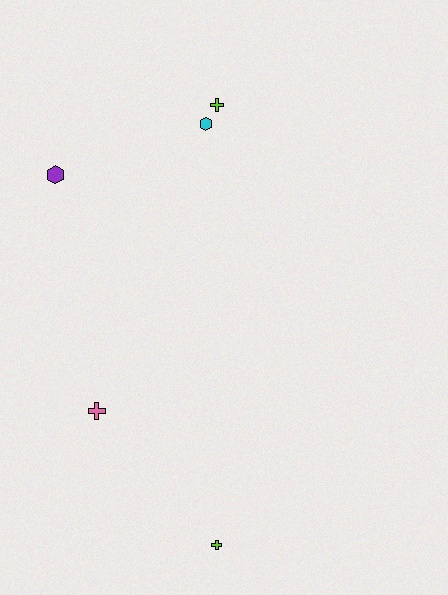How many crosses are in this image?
There are 3 crosses.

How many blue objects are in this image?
There are no blue objects.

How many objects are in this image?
There are 5 objects.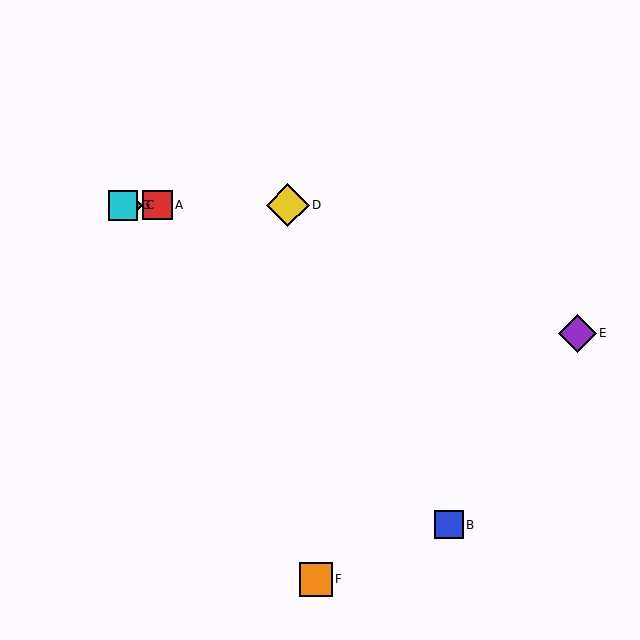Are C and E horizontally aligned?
No, C is at y≈205 and E is at y≈333.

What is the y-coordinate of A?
Object A is at y≈205.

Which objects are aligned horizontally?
Objects A, C, D, G are aligned horizontally.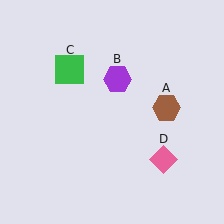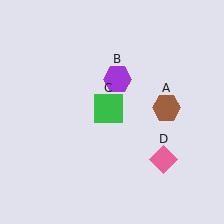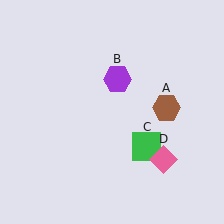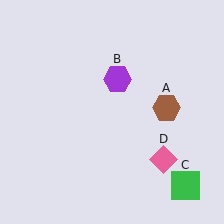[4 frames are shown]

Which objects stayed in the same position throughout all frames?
Brown hexagon (object A) and purple hexagon (object B) and pink diamond (object D) remained stationary.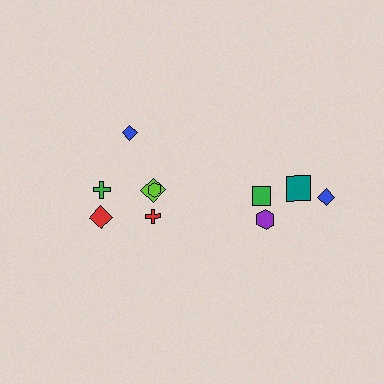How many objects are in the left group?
There are 6 objects.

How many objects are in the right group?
There are 4 objects.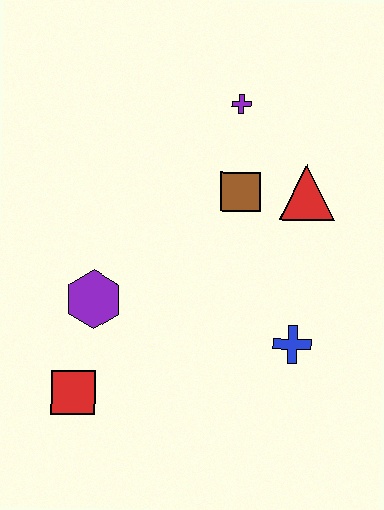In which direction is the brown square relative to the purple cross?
The brown square is below the purple cross.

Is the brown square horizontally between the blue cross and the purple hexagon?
Yes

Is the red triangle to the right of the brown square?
Yes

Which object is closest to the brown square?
The red triangle is closest to the brown square.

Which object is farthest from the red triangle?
The red square is farthest from the red triangle.